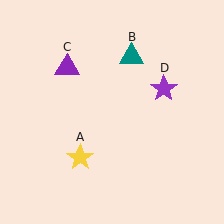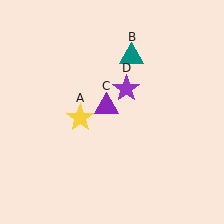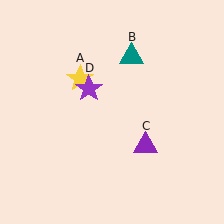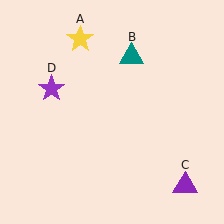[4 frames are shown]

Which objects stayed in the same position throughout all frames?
Teal triangle (object B) remained stationary.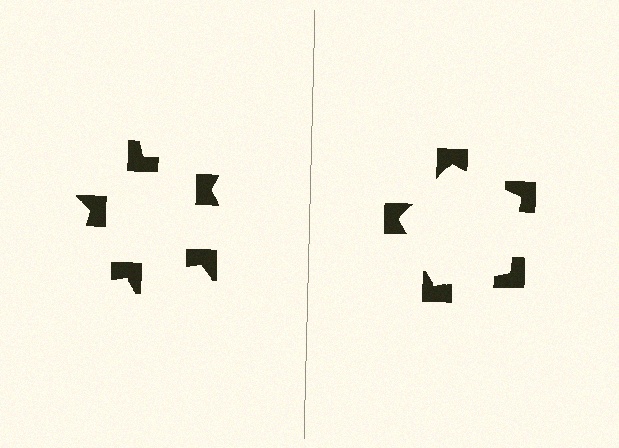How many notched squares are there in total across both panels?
10 — 5 on each side.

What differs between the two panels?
The notched squares are positioned identically on both sides; only the wedge orientations differ. On the right they align to a pentagon; on the left they are misaligned.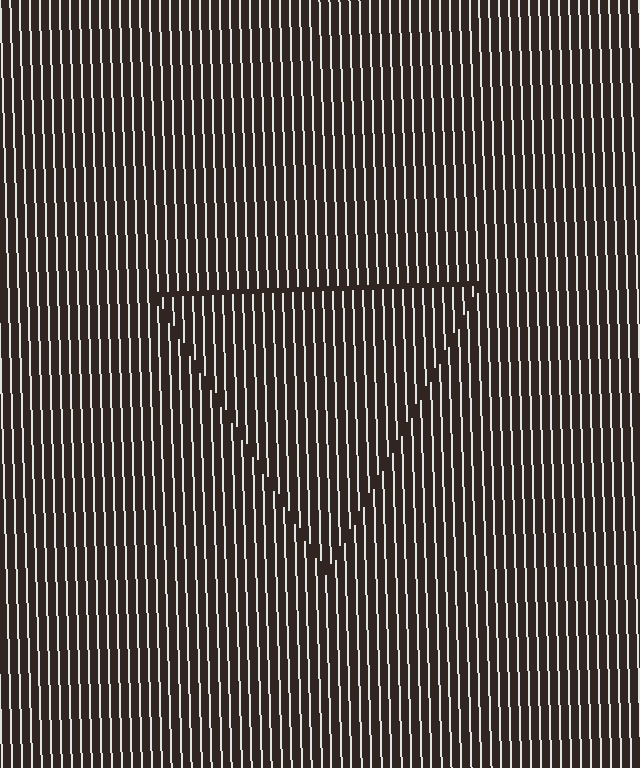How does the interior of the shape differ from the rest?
The interior of the shape contains the same grating, shifted by half a period — the contour is defined by the phase discontinuity where line-ends from the inner and outer gratings abut.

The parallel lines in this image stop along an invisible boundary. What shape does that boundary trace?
An illusory triangle. The interior of the shape contains the same grating, shifted by half a period — the contour is defined by the phase discontinuity where line-ends from the inner and outer gratings abut.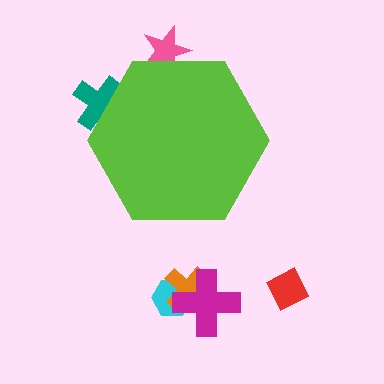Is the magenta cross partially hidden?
No, the magenta cross is fully visible.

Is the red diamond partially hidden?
No, the red diamond is fully visible.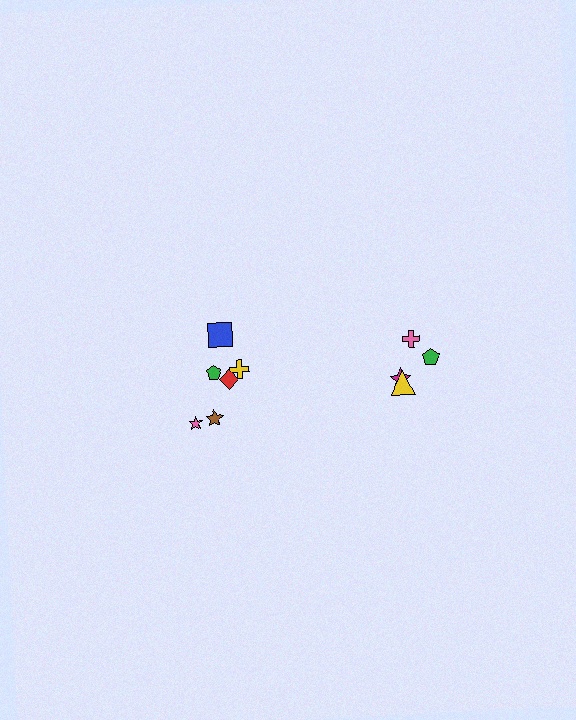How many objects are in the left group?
There are 6 objects.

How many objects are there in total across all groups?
There are 10 objects.